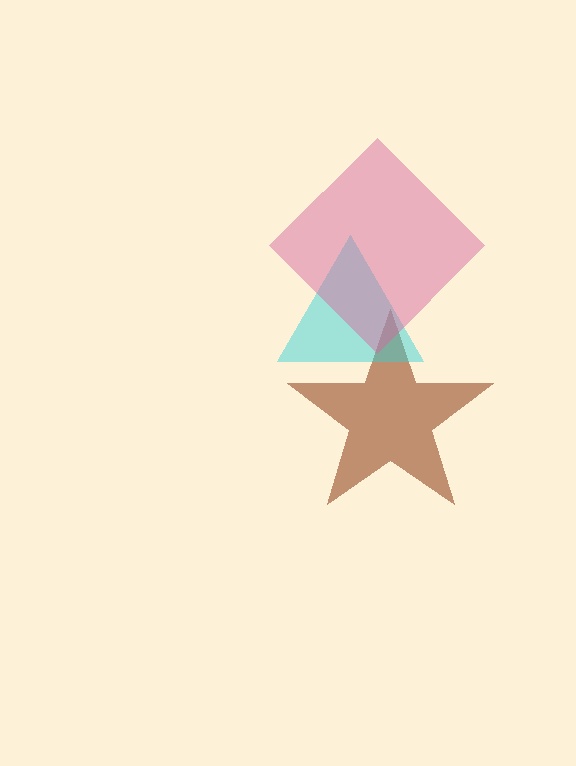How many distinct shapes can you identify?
There are 3 distinct shapes: a brown star, a cyan triangle, a pink diamond.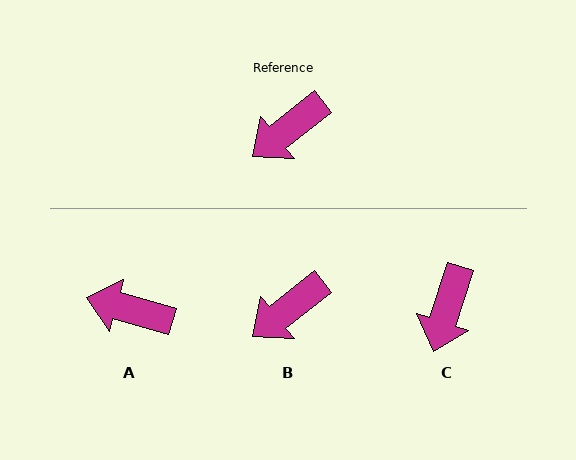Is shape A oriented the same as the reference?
No, it is off by about 54 degrees.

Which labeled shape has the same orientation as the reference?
B.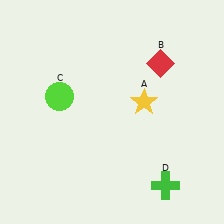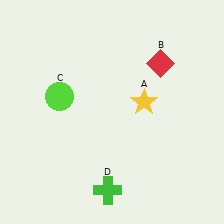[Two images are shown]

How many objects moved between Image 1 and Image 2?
1 object moved between the two images.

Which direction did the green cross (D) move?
The green cross (D) moved left.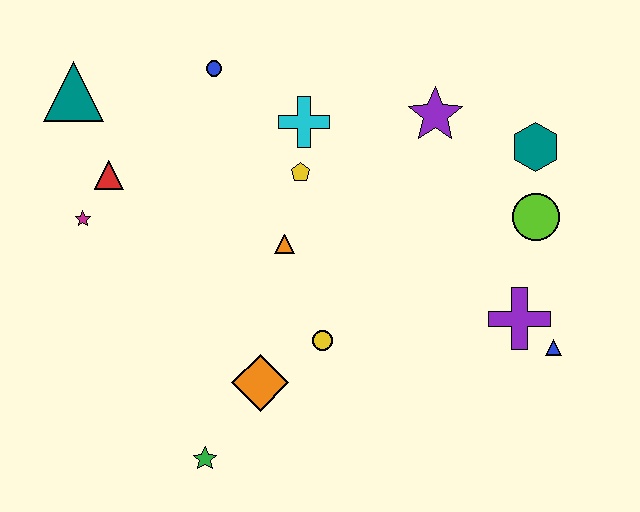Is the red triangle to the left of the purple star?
Yes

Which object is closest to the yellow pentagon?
The cyan cross is closest to the yellow pentagon.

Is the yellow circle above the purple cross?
No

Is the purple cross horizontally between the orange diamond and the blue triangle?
Yes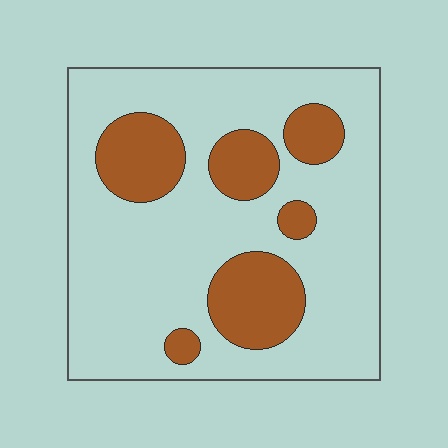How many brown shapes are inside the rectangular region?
6.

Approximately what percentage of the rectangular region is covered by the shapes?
Approximately 25%.